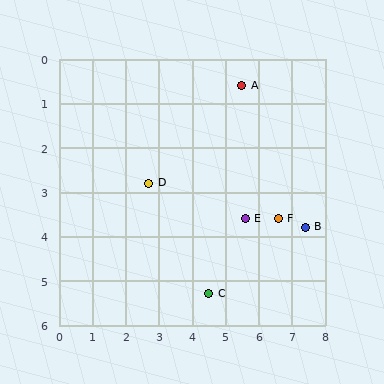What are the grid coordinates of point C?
Point C is at approximately (4.5, 5.3).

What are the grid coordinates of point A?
Point A is at approximately (5.5, 0.6).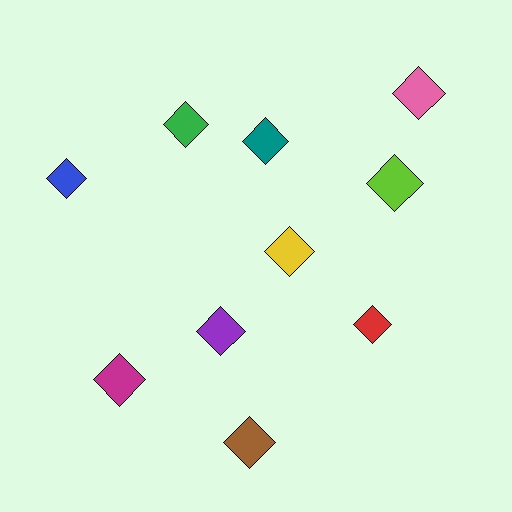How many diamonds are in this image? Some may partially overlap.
There are 10 diamonds.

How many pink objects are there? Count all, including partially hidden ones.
There is 1 pink object.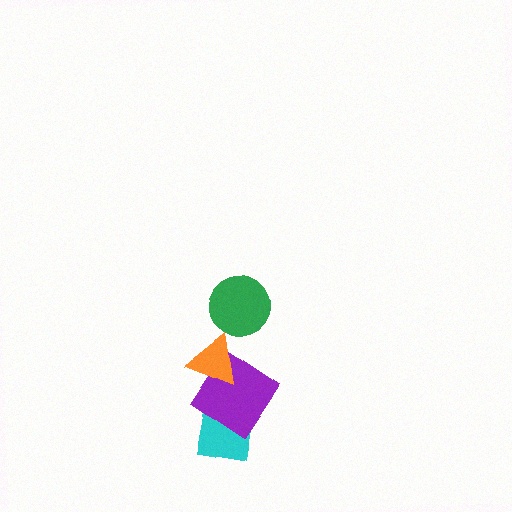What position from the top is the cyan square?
The cyan square is 4th from the top.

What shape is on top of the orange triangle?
The green circle is on top of the orange triangle.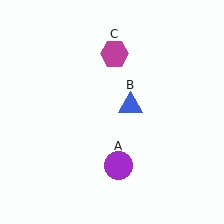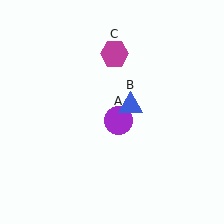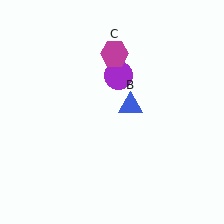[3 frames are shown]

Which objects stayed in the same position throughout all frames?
Blue triangle (object B) and magenta hexagon (object C) remained stationary.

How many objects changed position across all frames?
1 object changed position: purple circle (object A).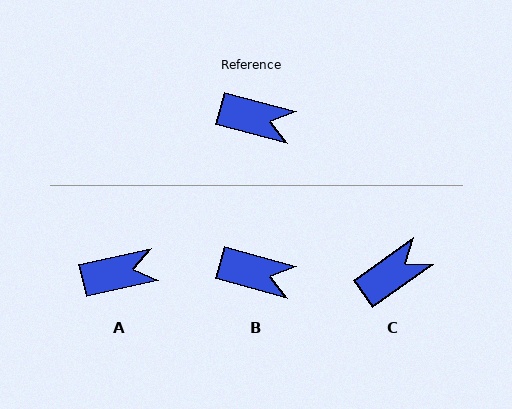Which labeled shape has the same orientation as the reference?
B.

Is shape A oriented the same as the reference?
No, it is off by about 28 degrees.